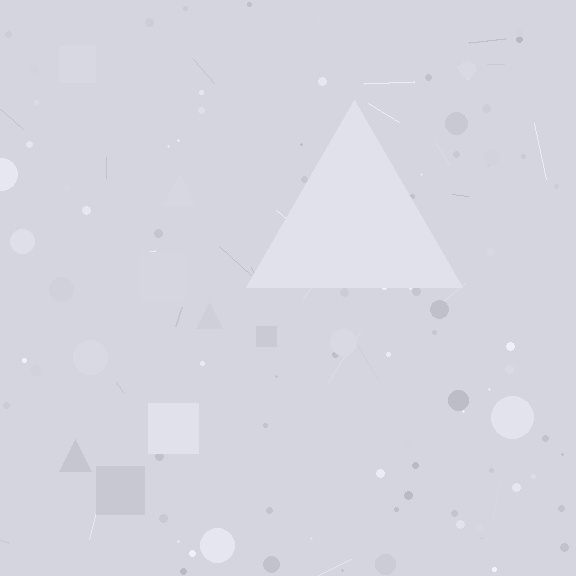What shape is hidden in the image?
A triangle is hidden in the image.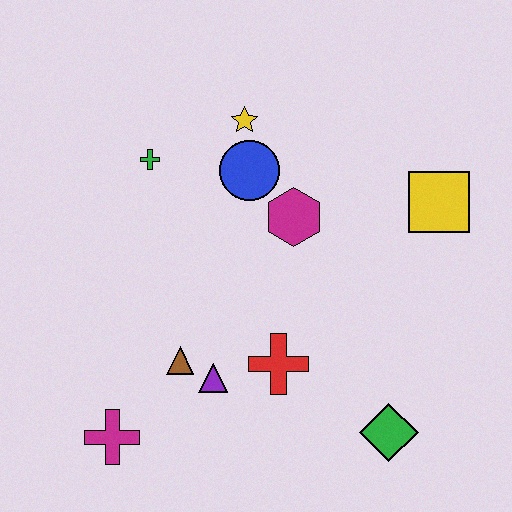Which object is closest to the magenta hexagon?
The blue circle is closest to the magenta hexagon.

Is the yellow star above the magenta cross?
Yes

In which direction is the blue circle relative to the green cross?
The blue circle is to the right of the green cross.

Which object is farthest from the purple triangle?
The yellow square is farthest from the purple triangle.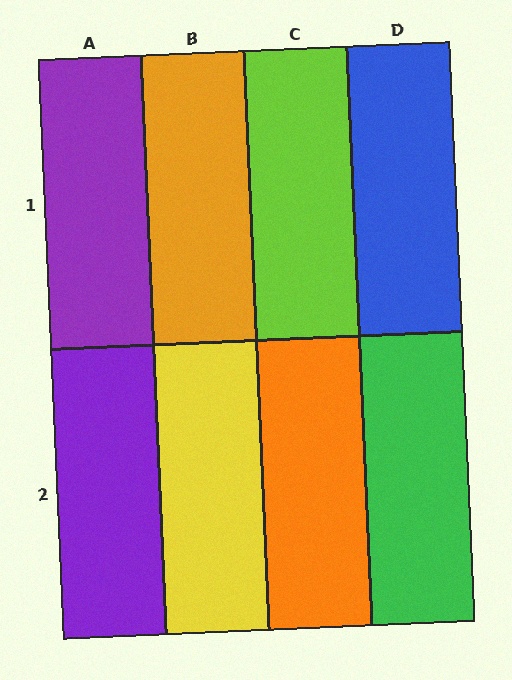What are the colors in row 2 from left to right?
Purple, yellow, orange, green.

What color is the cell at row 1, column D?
Blue.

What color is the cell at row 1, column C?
Lime.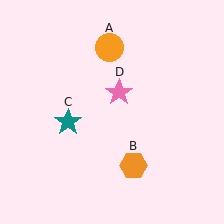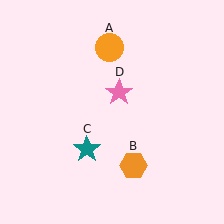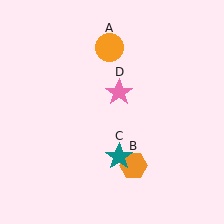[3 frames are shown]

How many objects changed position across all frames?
1 object changed position: teal star (object C).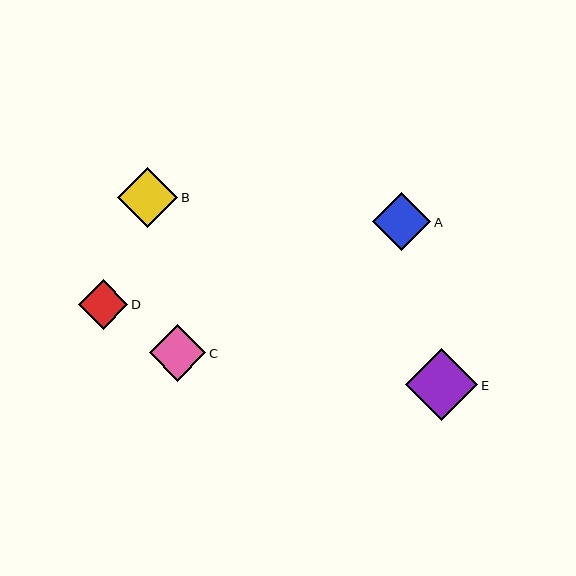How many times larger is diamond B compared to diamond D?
Diamond B is approximately 1.2 times the size of diamond D.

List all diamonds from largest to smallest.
From largest to smallest: E, B, A, C, D.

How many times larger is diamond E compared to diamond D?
Diamond E is approximately 1.4 times the size of diamond D.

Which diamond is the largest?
Diamond E is the largest with a size of approximately 72 pixels.